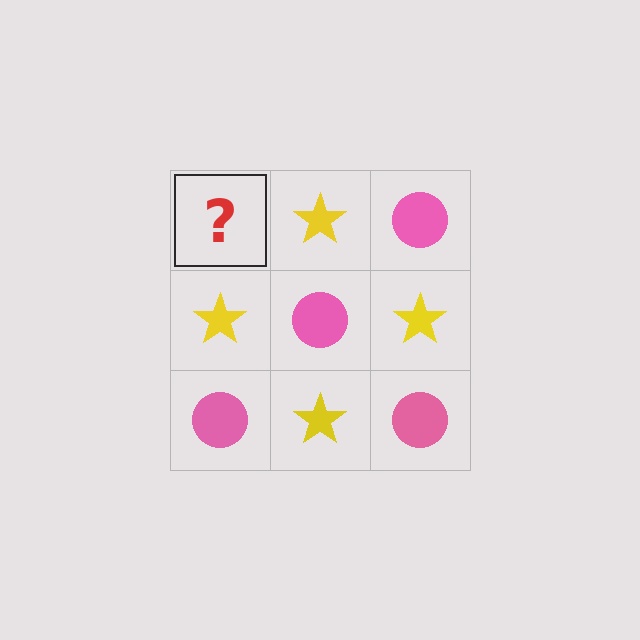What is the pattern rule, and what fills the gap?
The rule is that it alternates pink circle and yellow star in a checkerboard pattern. The gap should be filled with a pink circle.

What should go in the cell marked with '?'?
The missing cell should contain a pink circle.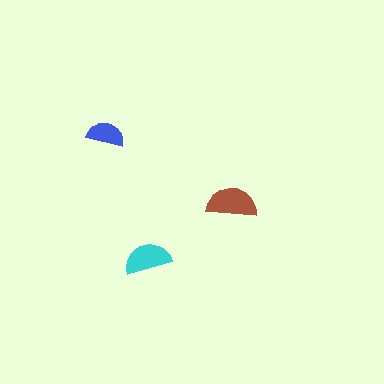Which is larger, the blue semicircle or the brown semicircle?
The brown one.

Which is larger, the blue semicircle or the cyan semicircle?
The cyan one.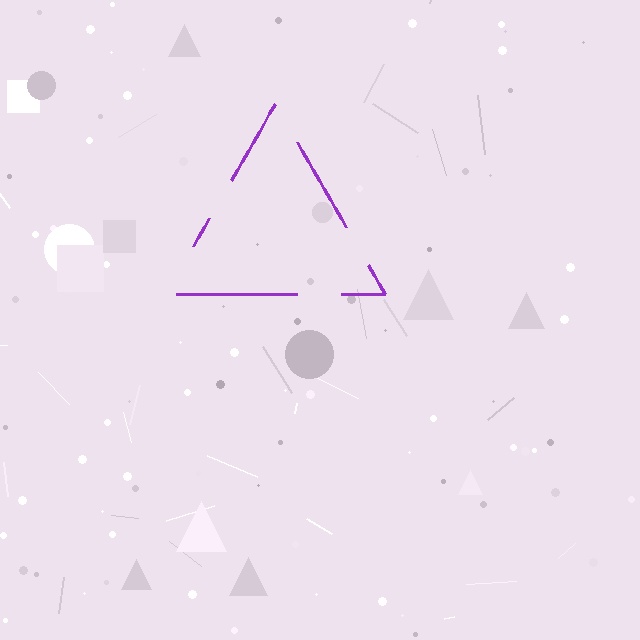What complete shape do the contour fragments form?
The contour fragments form a triangle.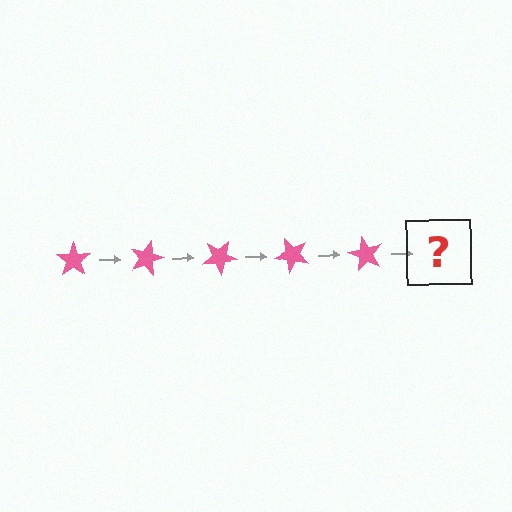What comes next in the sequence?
The next element should be a pink star rotated 75 degrees.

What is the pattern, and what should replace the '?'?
The pattern is that the star rotates 15 degrees each step. The '?' should be a pink star rotated 75 degrees.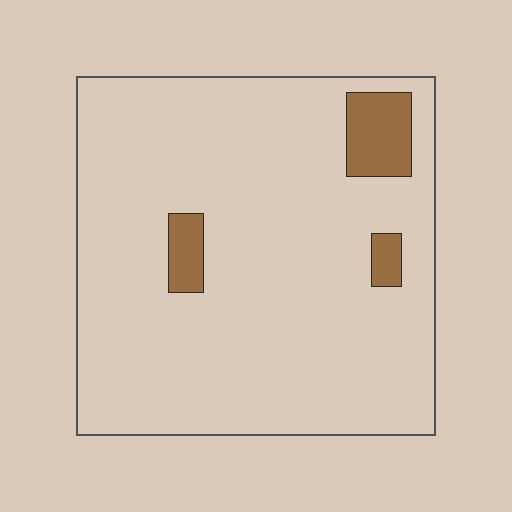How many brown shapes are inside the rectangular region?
3.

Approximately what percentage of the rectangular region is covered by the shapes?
Approximately 10%.